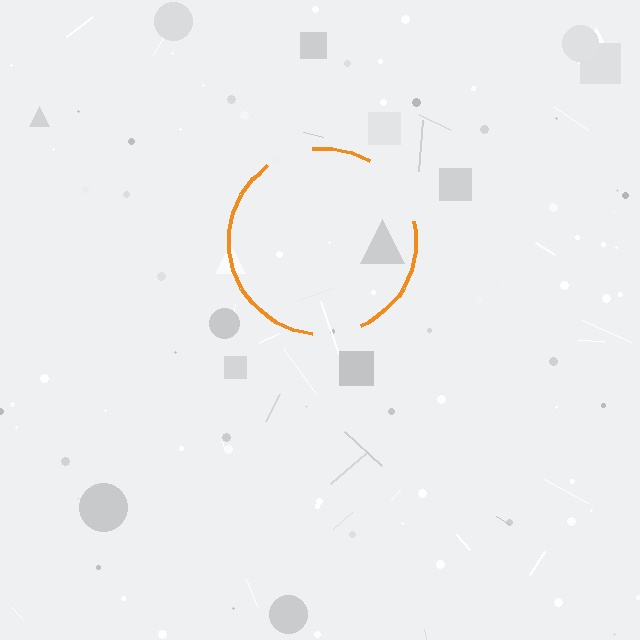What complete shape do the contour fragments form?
The contour fragments form a circle.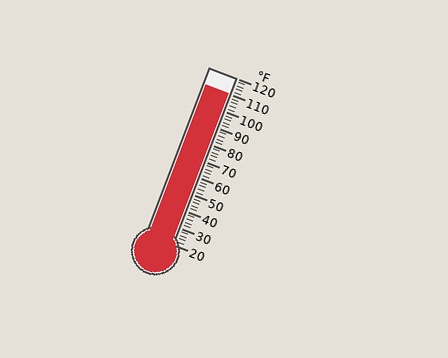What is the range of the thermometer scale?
The thermometer scale ranges from 20°F to 120°F.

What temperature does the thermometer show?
The thermometer shows approximately 110°F.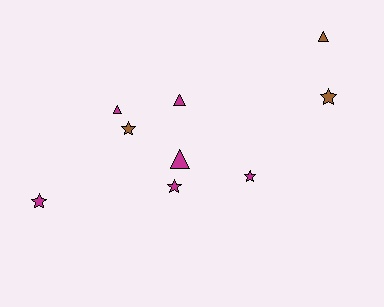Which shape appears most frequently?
Star, with 5 objects.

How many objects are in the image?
There are 9 objects.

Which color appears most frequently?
Magenta, with 6 objects.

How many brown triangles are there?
There is 1 brown triangle.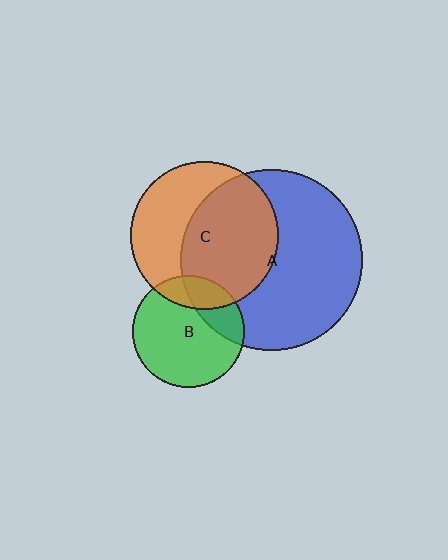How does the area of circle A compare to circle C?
Approximately 1.5 times.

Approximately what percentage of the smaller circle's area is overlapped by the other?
Approximately 55%.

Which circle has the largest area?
Circle A (blue).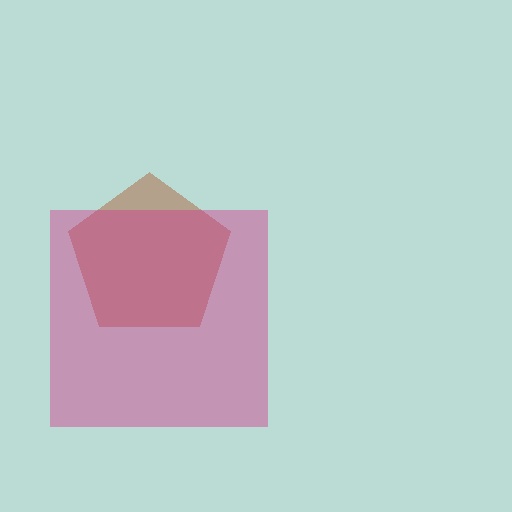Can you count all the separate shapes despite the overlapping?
Yes, there are 2 separate shapes.